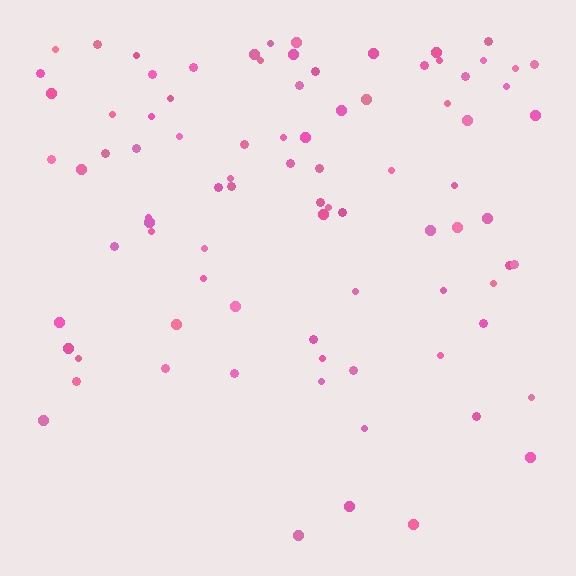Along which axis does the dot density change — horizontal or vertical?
Vertical.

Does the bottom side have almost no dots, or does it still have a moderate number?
Still a moderate number, just noticeably fewer than the top.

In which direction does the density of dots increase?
From bottom to top, with the top side densest.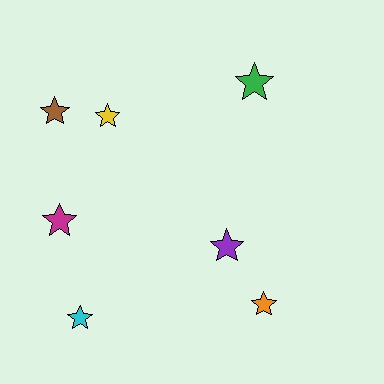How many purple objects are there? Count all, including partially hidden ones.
There is 1 purple object.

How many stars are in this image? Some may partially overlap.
There are 7 stars.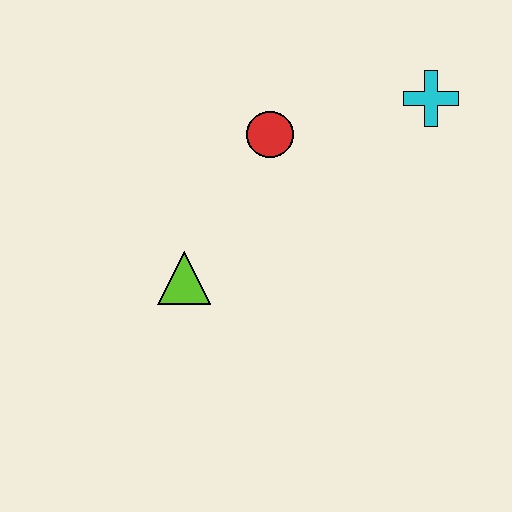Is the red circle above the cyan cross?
No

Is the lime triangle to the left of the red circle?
Yes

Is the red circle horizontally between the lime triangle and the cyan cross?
Yes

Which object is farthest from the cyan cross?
The lime triangle is farthest from the cyan cross.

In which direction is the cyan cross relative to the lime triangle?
The cyan cross is to the right of the lime triangle.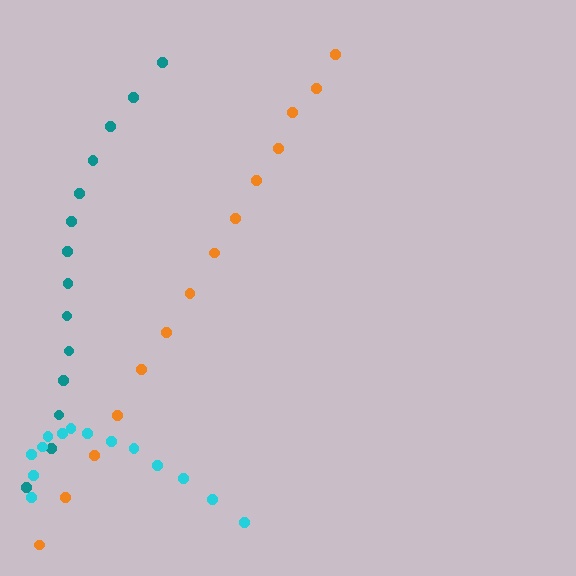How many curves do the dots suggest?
There are 3 distinct paths.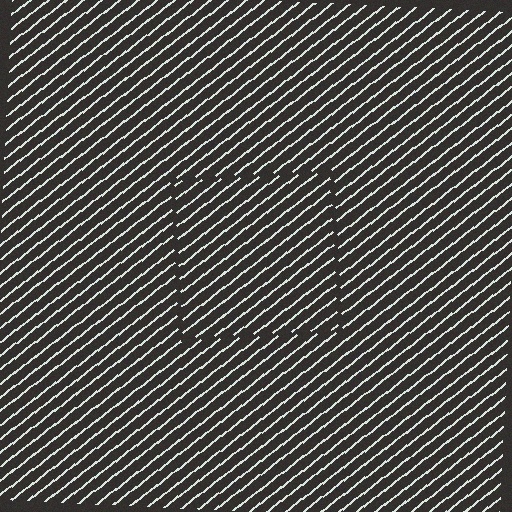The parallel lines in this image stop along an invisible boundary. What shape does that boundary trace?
An illusory square. The interior of the shape contains the same grating, shifted by half a period — the contour is defined by the phase discontinuity where line-ends from the inner and outer gratings abut.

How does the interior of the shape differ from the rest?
The interior of the shape contains the same grating, shifted by half a period — the contour is defined by the phase discontinuity where line-ends from the inner and outer gratings abut.